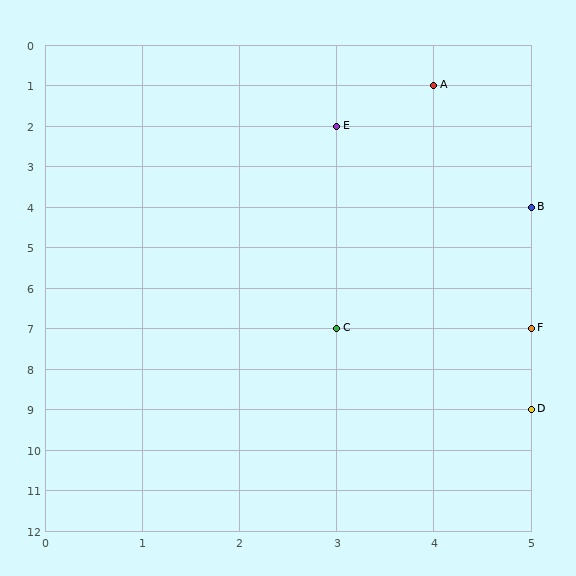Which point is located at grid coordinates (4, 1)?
Point A is at (4, 1).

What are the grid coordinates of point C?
Point C is at grid coordinates (3, 7).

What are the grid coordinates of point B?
Point B is at grid coordinates (5, 4).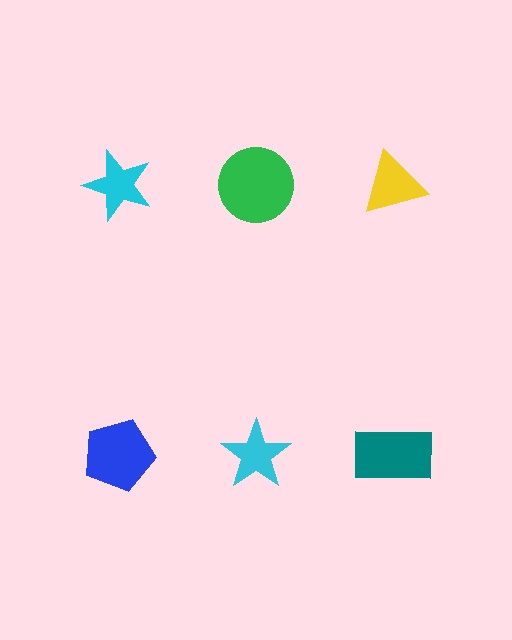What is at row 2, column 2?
A cyan star.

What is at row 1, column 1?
A cyan star.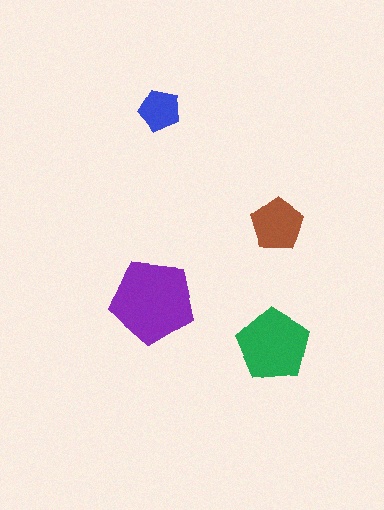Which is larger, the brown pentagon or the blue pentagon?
The brown one.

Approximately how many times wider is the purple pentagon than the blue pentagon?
About 2 times wider.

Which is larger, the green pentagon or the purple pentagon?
The purple one.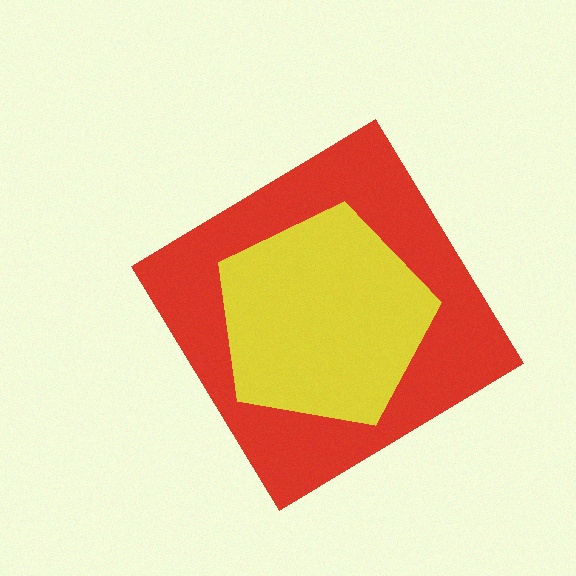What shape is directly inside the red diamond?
The yellow pentagon.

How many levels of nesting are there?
2.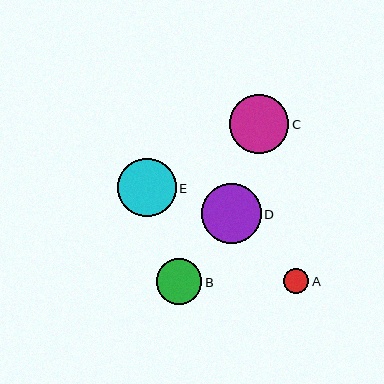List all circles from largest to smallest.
From largest to smallest: D, C, E, B, A.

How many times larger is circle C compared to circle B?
Circle C is approximately 1.3 times the size of circle B.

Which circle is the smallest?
Circle A is the smallest with a size of approximately 25 pixels.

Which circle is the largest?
Circle D is the largest with a size of approximately 60 pixels.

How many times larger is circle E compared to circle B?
Circle E is approximately 1.3 times the size of circle B.